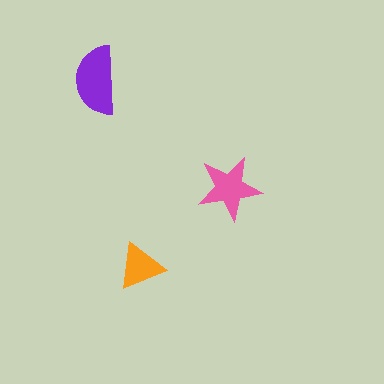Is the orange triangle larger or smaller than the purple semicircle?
Smaller.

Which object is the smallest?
The orange triangle.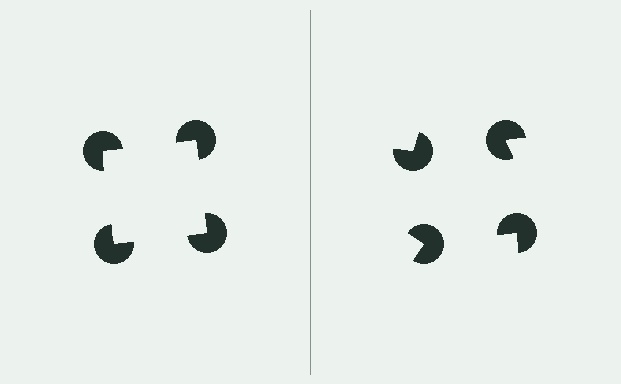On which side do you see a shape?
An illusory square appears on the left side. On the right side the wedge cuts are rotated, so no coherent shape forms.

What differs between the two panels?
The pac-man discs are positioned identically on both sides; only the wedge orientations differ. On the left they align to a square; on the right they are misaligned.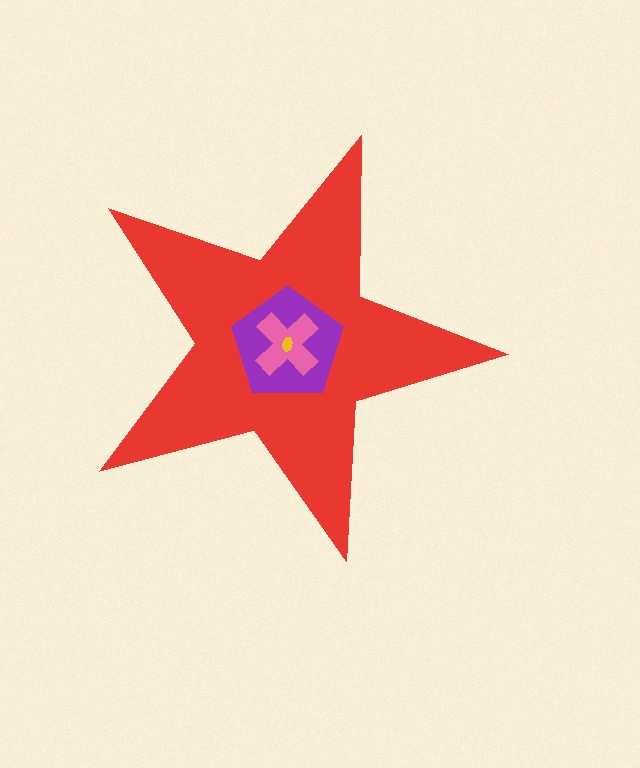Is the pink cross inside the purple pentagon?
Yes.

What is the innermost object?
The yellow ellipse.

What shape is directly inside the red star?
The purple pentagon.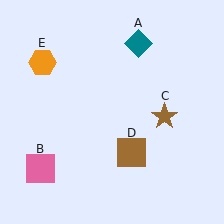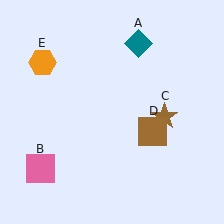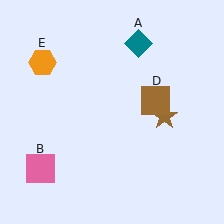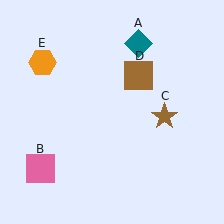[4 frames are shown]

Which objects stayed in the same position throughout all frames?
Teal diamond (object A) and pink square (object B) and brown star (object C) and orange hexagon (object E) remained stationary.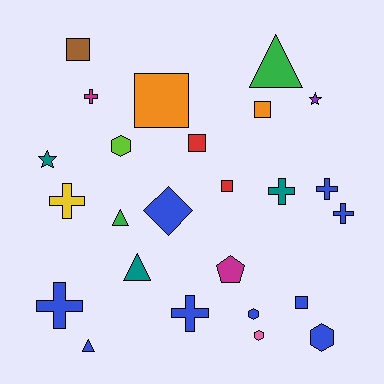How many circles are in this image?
There are no circles.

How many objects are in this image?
There are 25 objects.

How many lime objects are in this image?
There is 1 lime object.